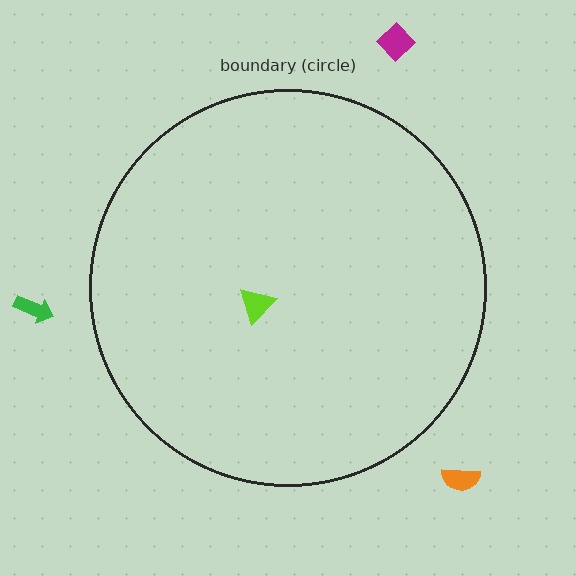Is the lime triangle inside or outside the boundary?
Inside.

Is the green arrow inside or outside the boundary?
Outside.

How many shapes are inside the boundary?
1 inside, 3 outside.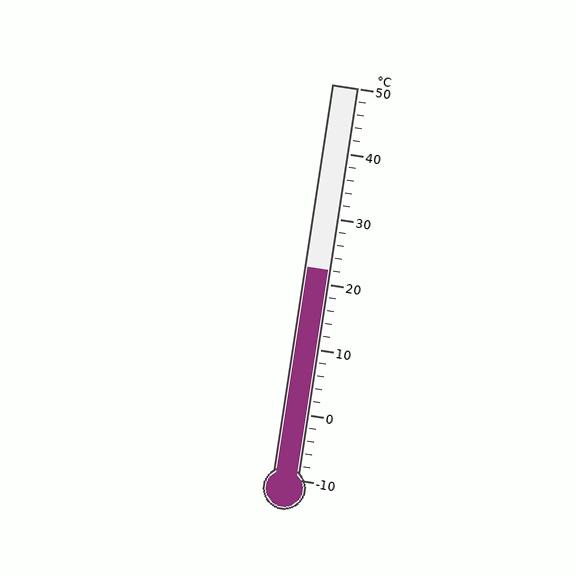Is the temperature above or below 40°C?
The temperature is below 40°C.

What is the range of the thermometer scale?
The thermometer scale ranges from -10°C to 50°C.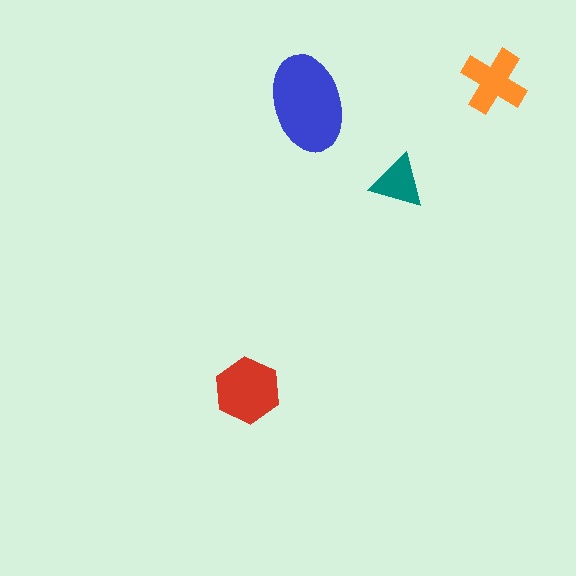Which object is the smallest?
The teal triangle.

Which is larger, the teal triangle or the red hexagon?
The red hexagon.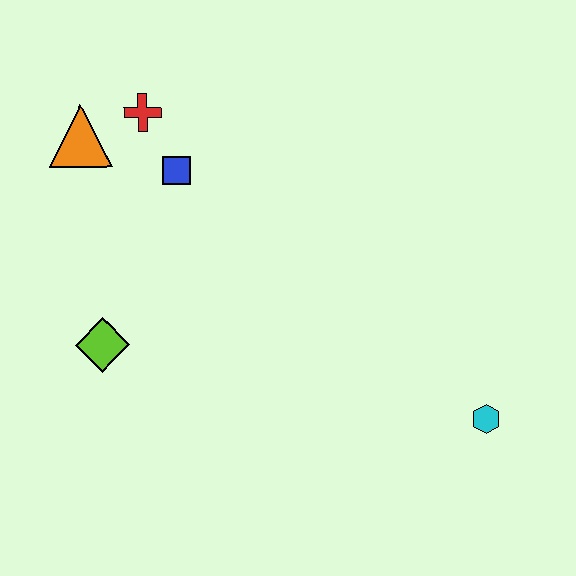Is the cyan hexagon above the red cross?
No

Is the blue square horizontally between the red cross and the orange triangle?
No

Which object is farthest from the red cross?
The cyan hexagon is farthest from the red cross.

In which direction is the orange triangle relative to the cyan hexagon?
The orange triangle is to the left of the cyan hexagon.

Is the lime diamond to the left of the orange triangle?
No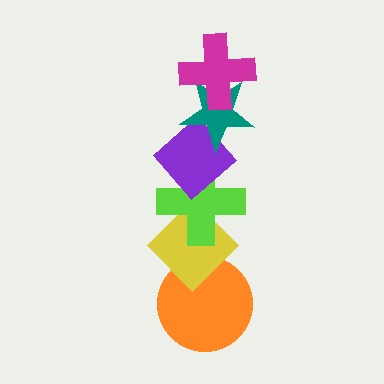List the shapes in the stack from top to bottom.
From top to bottom: the magenta cross, the teal star, the purple diamond, the lime cross, the yellow diamond, the orange circle.